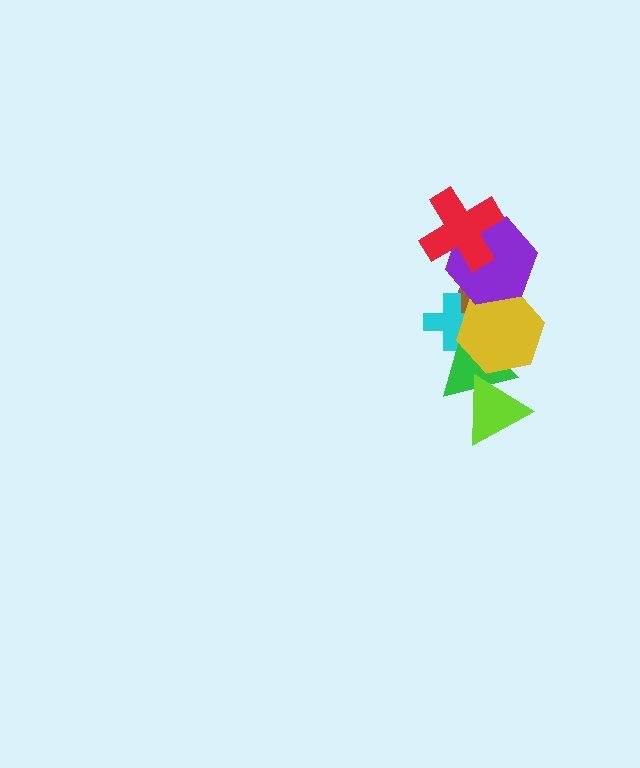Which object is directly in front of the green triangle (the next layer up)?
The lime triangle is directly in front of the green triangle.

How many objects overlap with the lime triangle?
1 object overlaps with the lime triangle.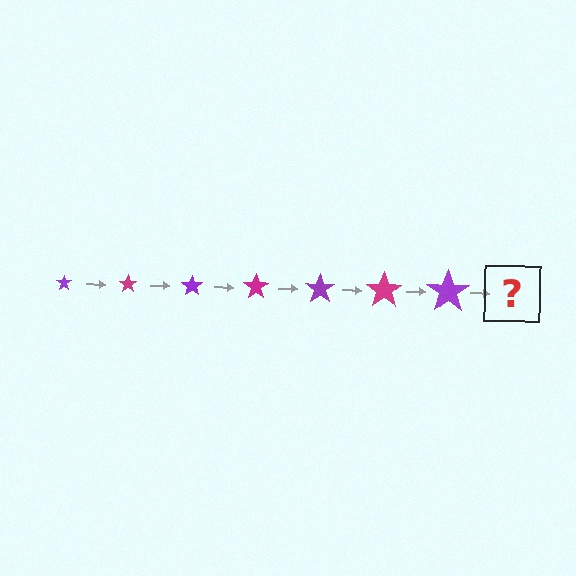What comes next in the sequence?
The next element should be a magenta star, larger than the previous one.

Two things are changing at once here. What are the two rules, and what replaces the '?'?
The two rules are that the star grows larger each step and the color cycles through purple and magenta. The '?' should be a magenta star, larger than the previous one.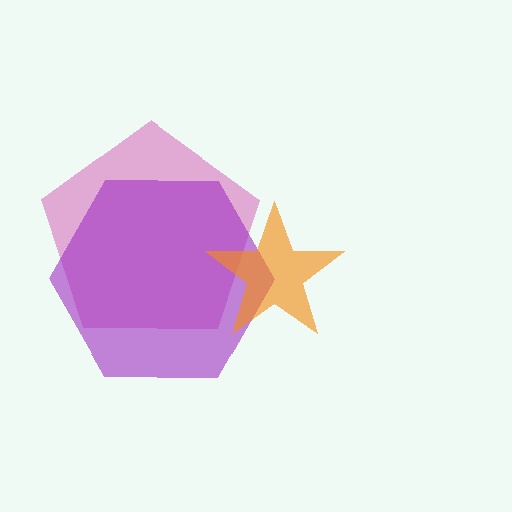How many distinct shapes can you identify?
There are 3 distinct shapes: a magenta pentagon, a purple hexagon, an orange star.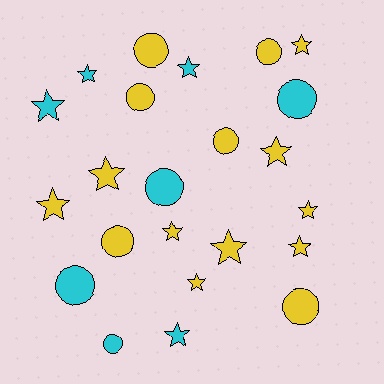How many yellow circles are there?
There are 6 yellow circles.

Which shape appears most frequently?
Star, with 13 objects.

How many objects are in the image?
There are 23 objects.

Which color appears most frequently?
Yellow, with 15 objects.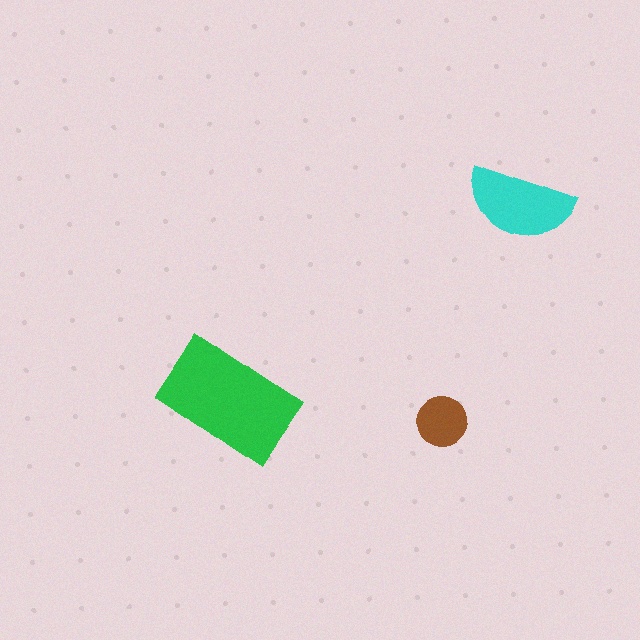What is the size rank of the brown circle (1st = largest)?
3rd.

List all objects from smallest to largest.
The brown circle, the cyan semicircle, the green rectangle.